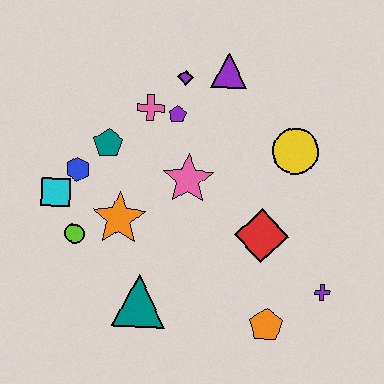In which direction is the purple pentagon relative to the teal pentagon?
The purple pentagon is to the right of the teal pentagon.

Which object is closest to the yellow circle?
The red diamond is closest to the yellow circle.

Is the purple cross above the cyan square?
No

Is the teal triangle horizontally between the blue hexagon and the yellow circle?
Yes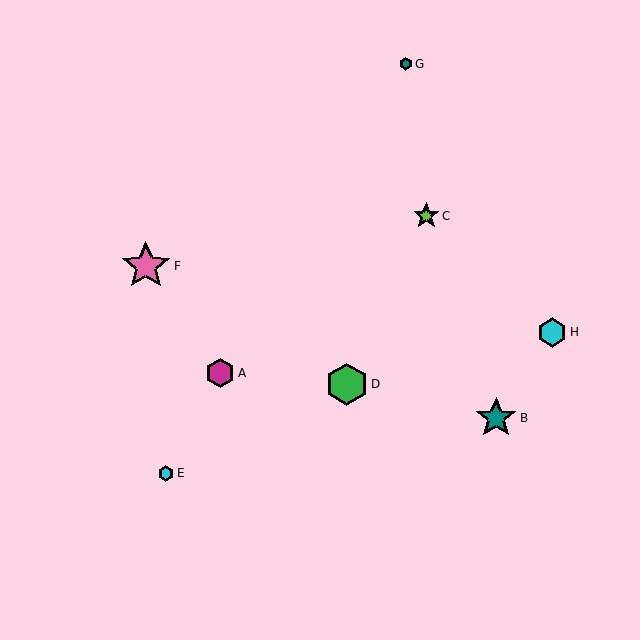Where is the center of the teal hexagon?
The center of the teal hexagon is at (406, 64).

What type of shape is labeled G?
Shape G is a teal hexagon.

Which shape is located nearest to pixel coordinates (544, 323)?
The cyan hexagon (labeled H) at (552, 332) is nearest to that location.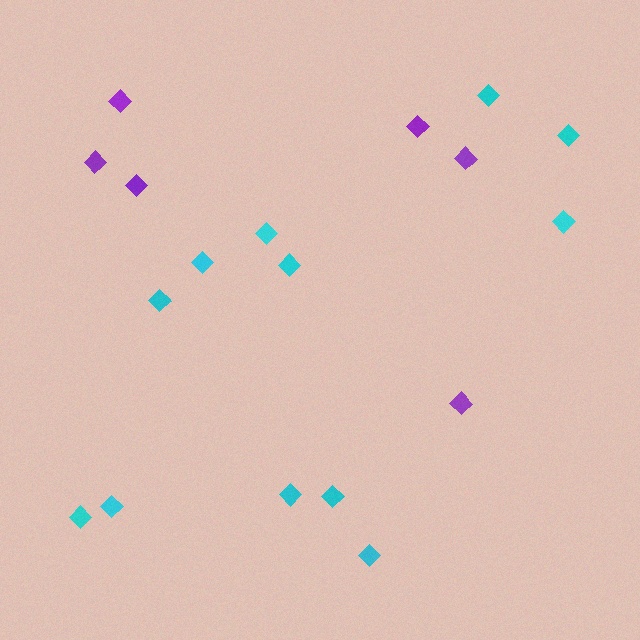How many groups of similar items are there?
There are 2 groups: one group of cyan diamonds (12) and one group of purple diamonds (6).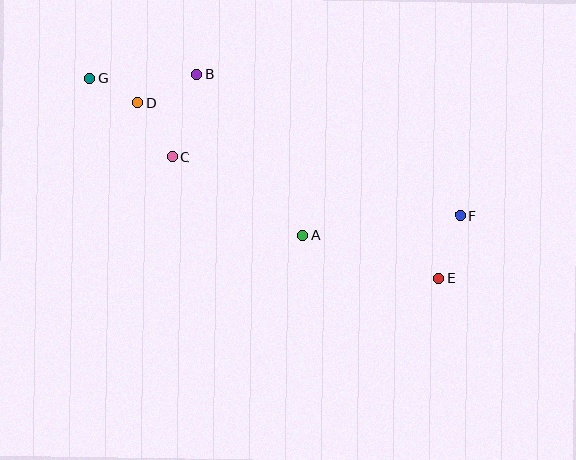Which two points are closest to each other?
Points D and G are closest to each other.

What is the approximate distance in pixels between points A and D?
The distance between A and D is approximately 212 pixels.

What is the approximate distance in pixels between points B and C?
The distance between B and C is approximately 87 pixels.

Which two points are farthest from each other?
Points E and G are farthest from each other.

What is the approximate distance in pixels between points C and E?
The distance between C and E is approximately 293 pixels.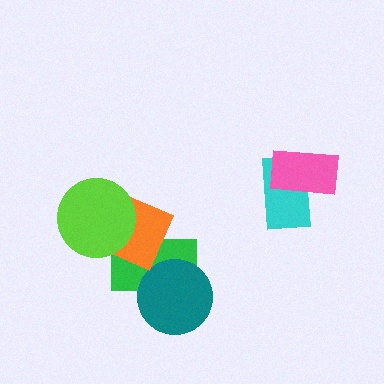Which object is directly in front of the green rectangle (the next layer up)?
The teal circle is directly in front of the green rectangle.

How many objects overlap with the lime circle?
1 object overlaps with the lime circle.